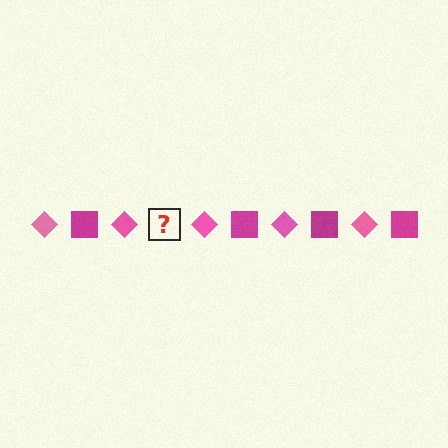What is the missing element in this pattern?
The missing element is a magenta square.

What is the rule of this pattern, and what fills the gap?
The rule is that the pattern alternates between pink diamond and magenta square. The gap should be filled with a magenta square.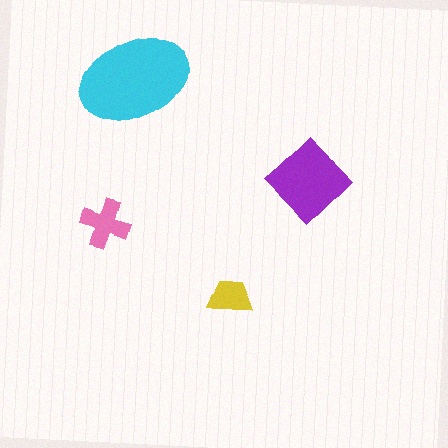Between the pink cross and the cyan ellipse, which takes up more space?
The cyan ellipse.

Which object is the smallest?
The yellow trapezoid.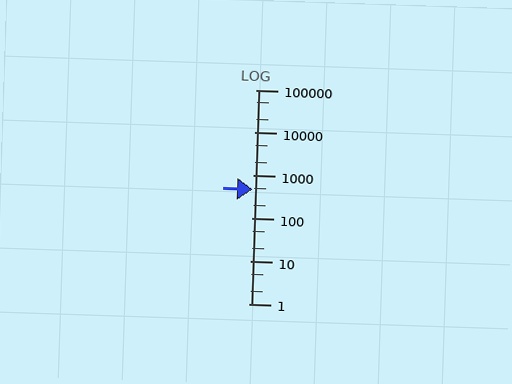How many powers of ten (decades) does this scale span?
The scale spans 5 decades, from 1 to 100000.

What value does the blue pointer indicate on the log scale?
The pointer indicates approximately 480.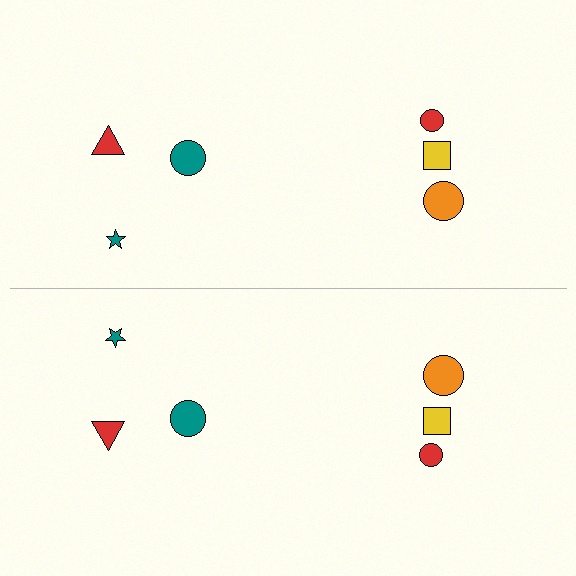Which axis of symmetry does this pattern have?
The pattern has a horizontal axis of symmetry running through the center of the image.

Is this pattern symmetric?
Yes, this pattern has bilateral (reflection) symmetry.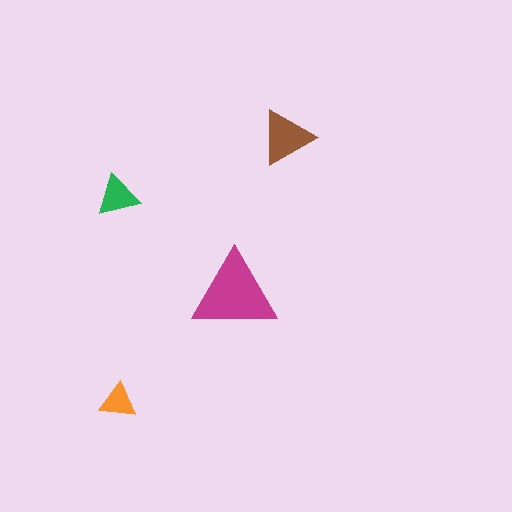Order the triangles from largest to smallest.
the magenta one, the brown one, the green one, the orange one.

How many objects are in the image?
There are 4 objects in the image.